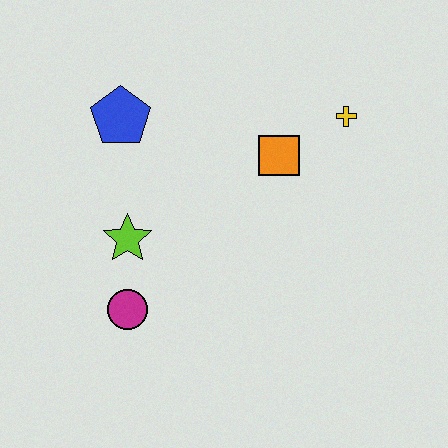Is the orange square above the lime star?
Yes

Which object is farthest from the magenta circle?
The yellow cross is farthest from the magenta circle.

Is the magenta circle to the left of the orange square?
Yes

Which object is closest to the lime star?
The magenta circle is closest to the lime star.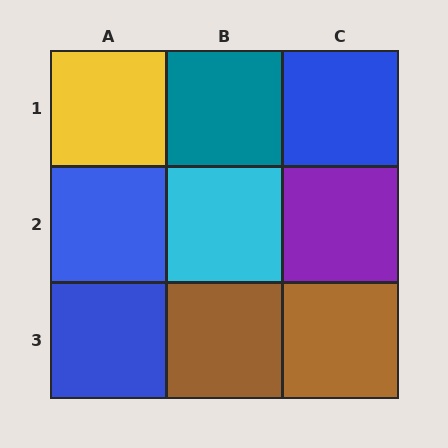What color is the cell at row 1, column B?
Teal.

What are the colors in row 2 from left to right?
Blue, cyan, purple.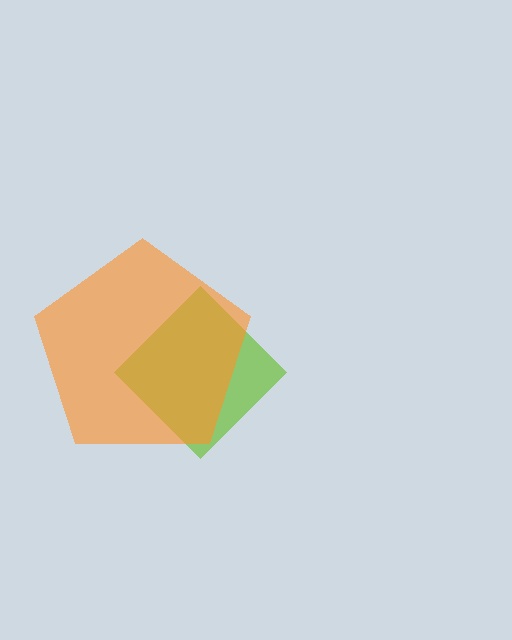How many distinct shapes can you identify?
There are 2 distinct shapes: a lime diamond, an orange pentagon.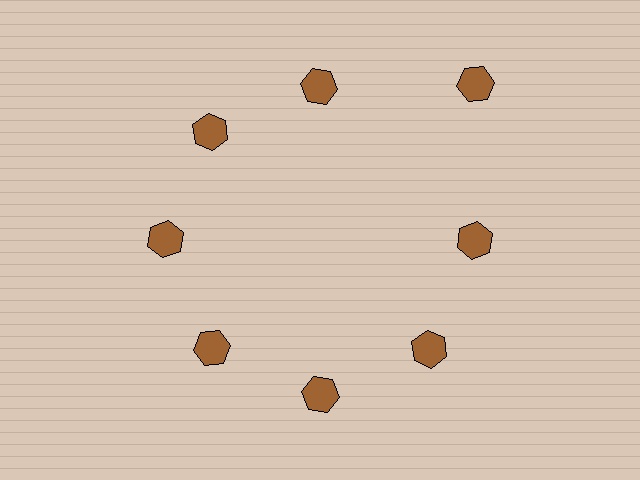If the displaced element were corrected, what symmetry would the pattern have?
It would have 8-fold rotational symmetry — the pattern would map onto itself every 45 degrees.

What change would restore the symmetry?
The symmetry would be restored by moving it inward, back onto the ring so that all 8 hexagons sit at equal angles and equal distance from the center.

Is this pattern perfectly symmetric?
No. The 8 brown hexagons are arranged in a ring, but one element near the 2 o'clock position is pushed outward from the center, breaking the 8-fold rotational symmetry.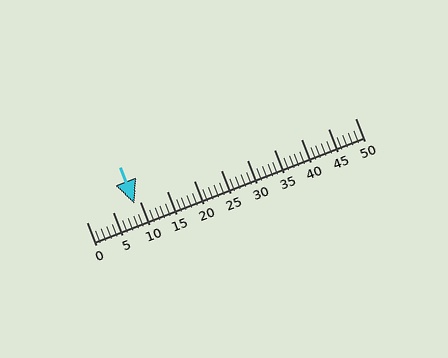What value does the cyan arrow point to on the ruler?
The cyan arrow points to approximately 9.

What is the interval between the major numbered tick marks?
The major tick marks are spaced 5 units apart.